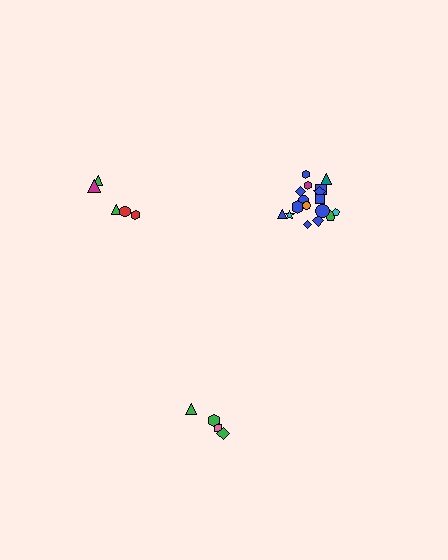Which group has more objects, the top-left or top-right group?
The top-right group.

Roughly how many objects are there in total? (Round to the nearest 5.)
Roughly 25 objects in total.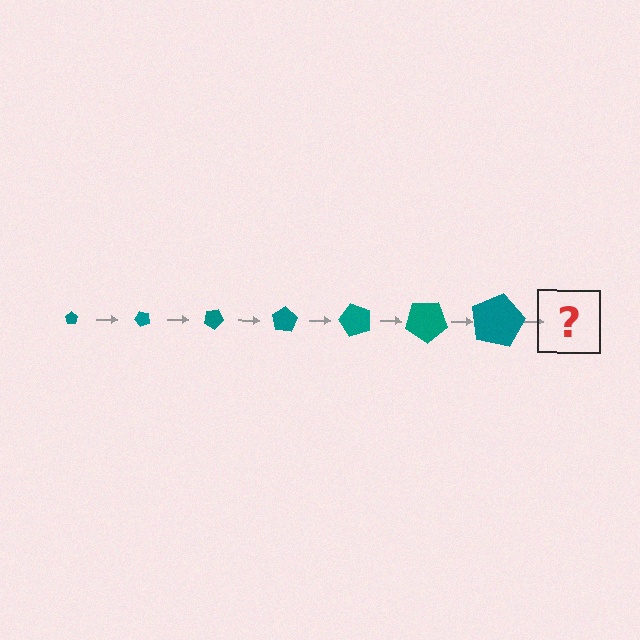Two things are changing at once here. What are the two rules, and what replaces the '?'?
The two rules are that the pentagon grows larger each step and it rotates 50 degrees each step. The '?' should be a pentagon, larger than the previous one and rotated 350 degrees from the start.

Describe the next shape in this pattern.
It should be a pentagon, larger than the previous one and rotated 350 degrees from the start.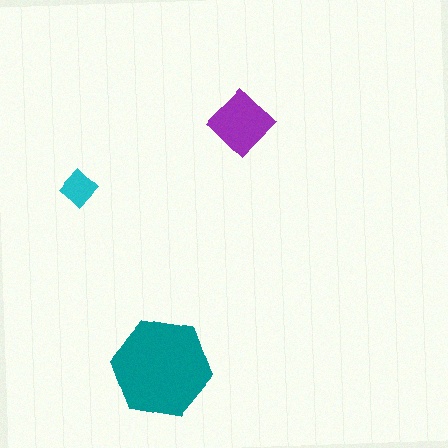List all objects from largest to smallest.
The teal hexagon, the purple diamond, the cyan diamond.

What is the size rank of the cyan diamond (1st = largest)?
3rd.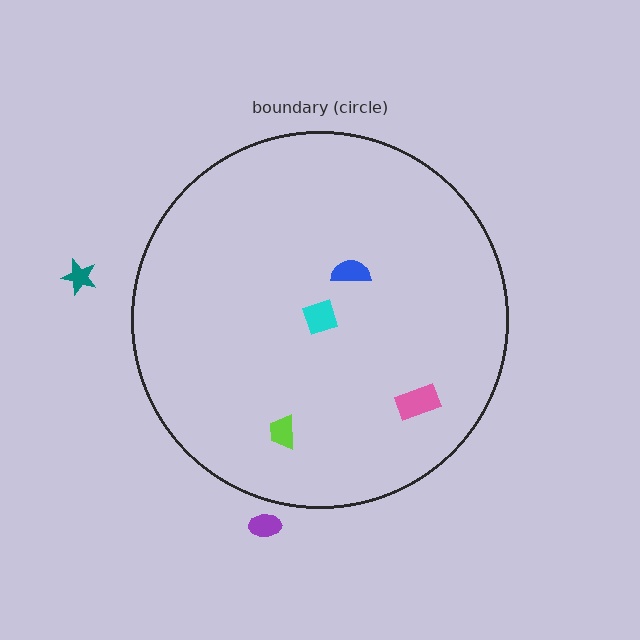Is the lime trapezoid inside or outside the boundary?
Inside.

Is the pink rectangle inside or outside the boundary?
Inside.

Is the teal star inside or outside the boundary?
Outside.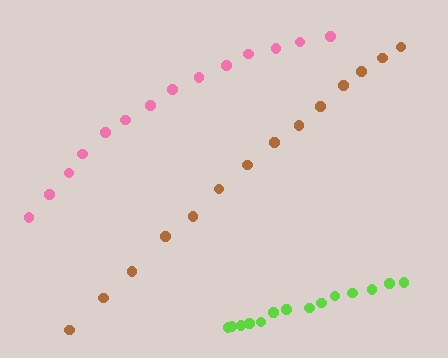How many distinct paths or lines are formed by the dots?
There are 3 distinct paths.